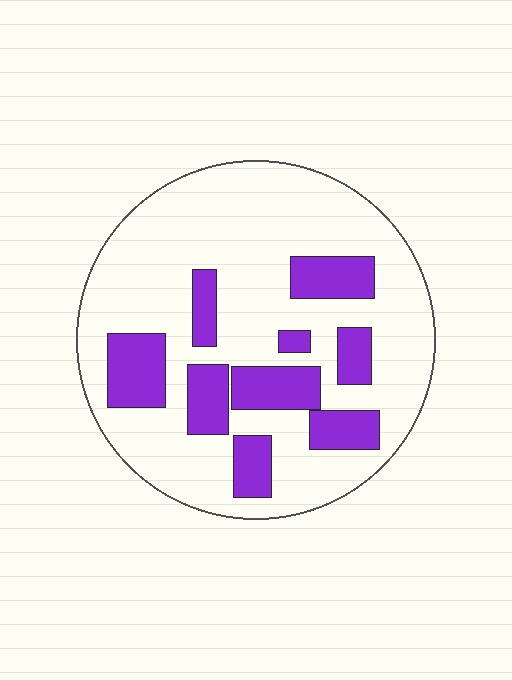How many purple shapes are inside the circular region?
9.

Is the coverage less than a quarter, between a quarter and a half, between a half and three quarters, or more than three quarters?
Less than a quarter.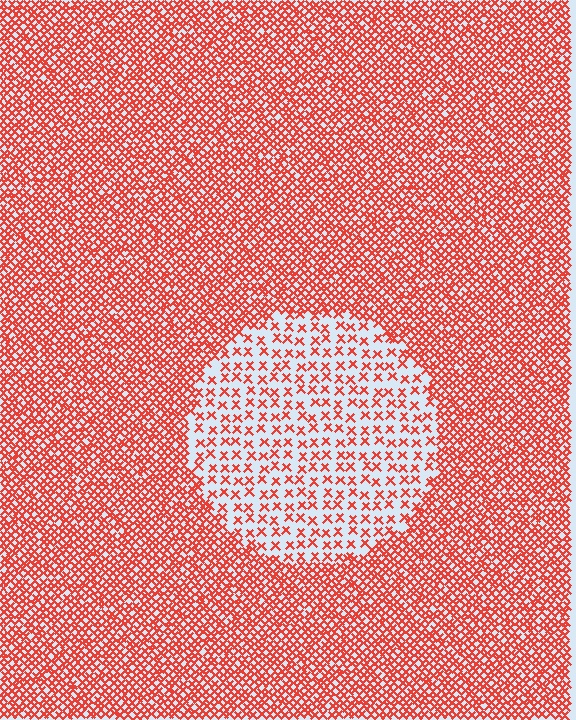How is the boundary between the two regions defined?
The boundary is defined by a change in element density (approximately 2.7x ratio). All elements are the same color, size, and shape.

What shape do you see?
I see a circle.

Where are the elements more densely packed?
The elements are more densely packed outside the circle boundary.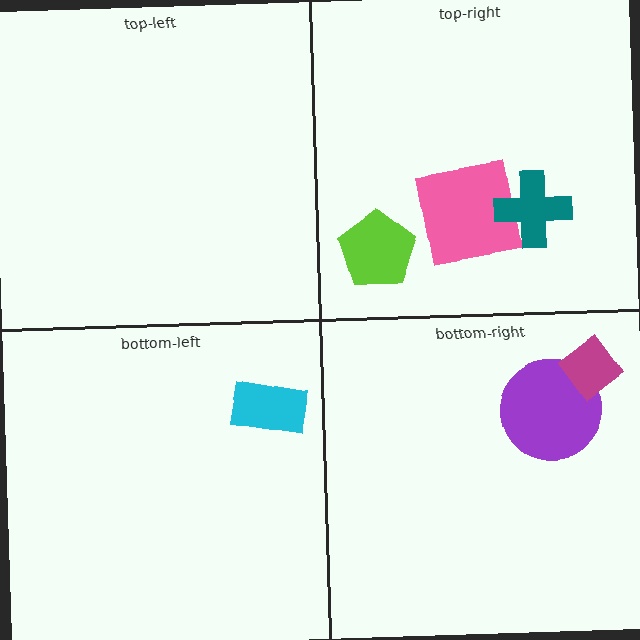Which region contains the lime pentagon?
The top-right region.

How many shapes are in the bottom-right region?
2.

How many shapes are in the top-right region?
3.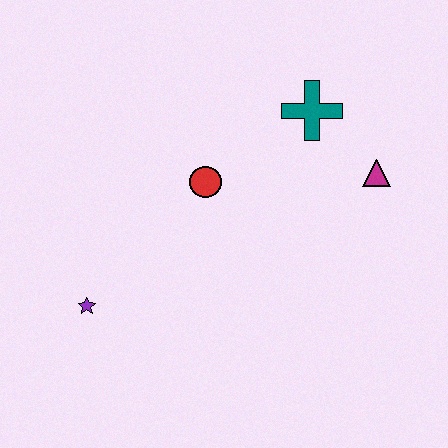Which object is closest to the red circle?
The teal cross is closest to the red circle.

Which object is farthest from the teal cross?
The purple star is farthest from the teal cross.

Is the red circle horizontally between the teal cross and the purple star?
Yes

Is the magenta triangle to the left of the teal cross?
No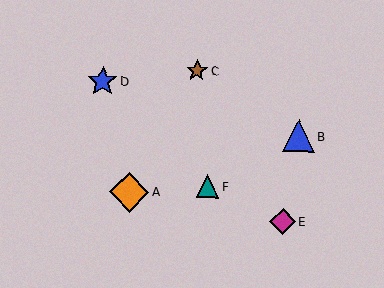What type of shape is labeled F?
Shape F is a teal triangle.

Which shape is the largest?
The orange diamond (labeled A) is the largest.